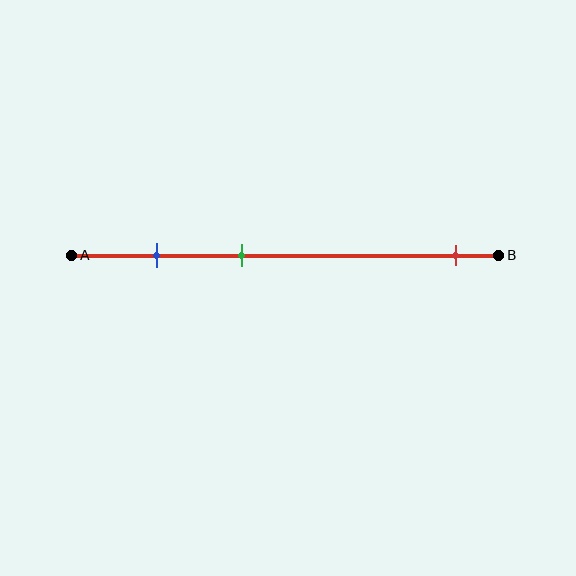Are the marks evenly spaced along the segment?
No, the marks are not evenly spaced.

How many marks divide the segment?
There are 3 marks dividing the segment.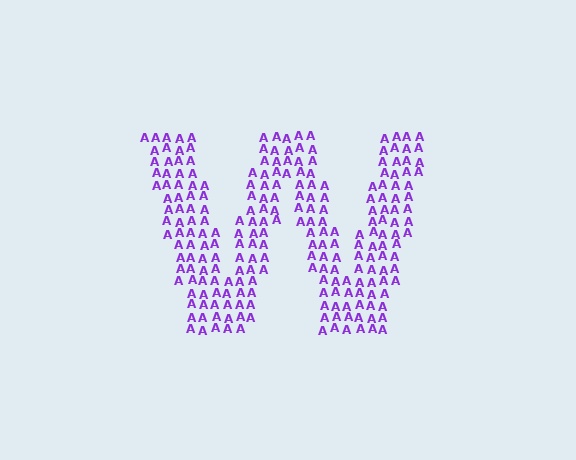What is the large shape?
The large shape is the letter W.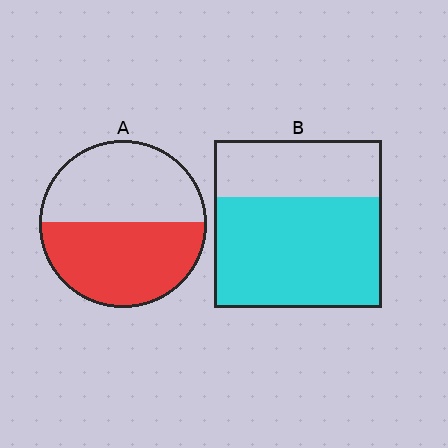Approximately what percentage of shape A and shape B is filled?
A is approximately 50% and B is approximately 65%.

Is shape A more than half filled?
Roughly half.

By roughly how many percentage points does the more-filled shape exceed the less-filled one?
By roughly 15 percentage points (B over A).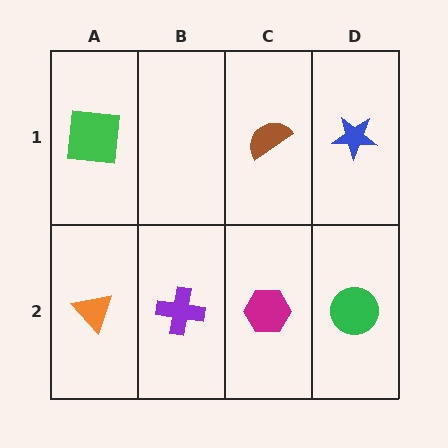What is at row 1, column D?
A blue star.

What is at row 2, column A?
An orange triangle.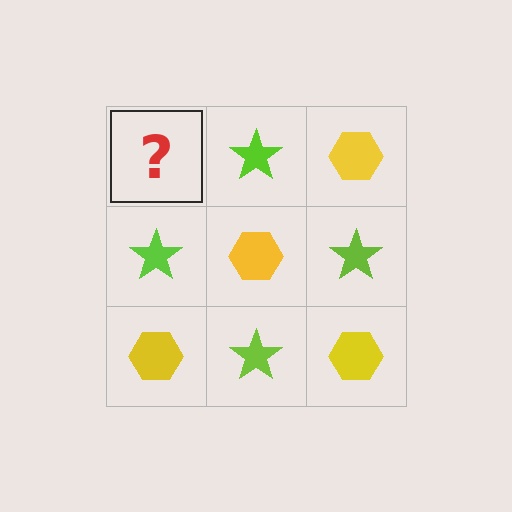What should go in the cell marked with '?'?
The missing cell should contain a yellow hexagon.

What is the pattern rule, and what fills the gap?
The rule is that it alternates yellow hexagon and lime star in a checkerboard pattern. The gap should be filled with a yellow hexagon.